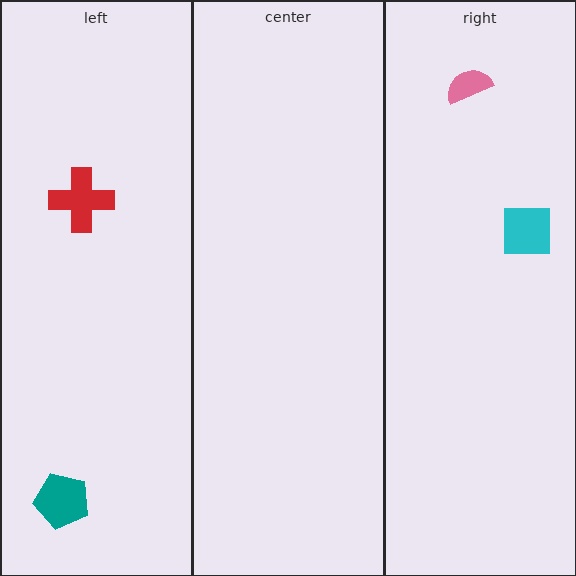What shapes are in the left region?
The red cross, the teal pentagon.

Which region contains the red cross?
The left region.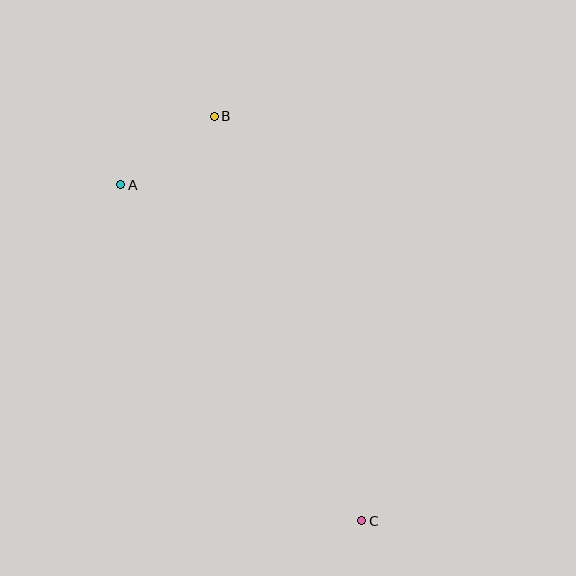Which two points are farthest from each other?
Points B and C are farthest from each other.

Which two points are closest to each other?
Points A and B are closest to each other.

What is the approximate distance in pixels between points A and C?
The distance between A and C is approximately 414 pixels.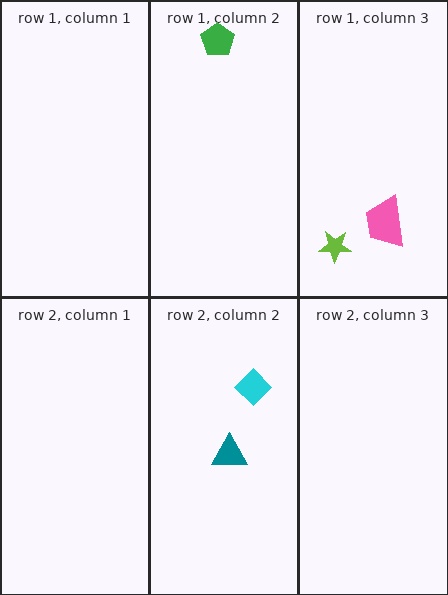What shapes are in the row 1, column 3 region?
The lime star, the pink trapezoid.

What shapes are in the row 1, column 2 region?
The green pentagon.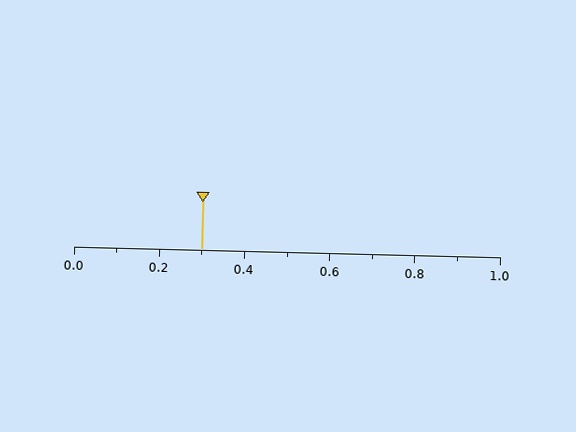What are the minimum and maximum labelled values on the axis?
The axis runs from 0.0 to 1.0.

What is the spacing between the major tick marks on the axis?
The major ticks are spaced 0.2 apart.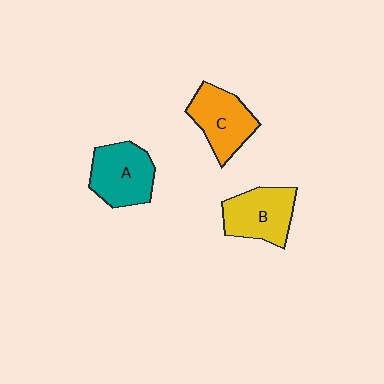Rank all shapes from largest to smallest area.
From largest to smallest: A (teal), B (yellow), C (orange).